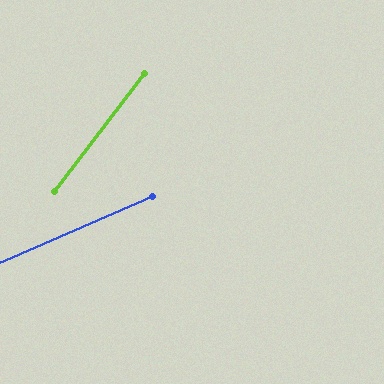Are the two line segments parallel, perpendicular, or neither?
Neither parallel nor perpendicular — they differ by about 29°.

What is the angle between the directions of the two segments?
Approximately 29 degrees.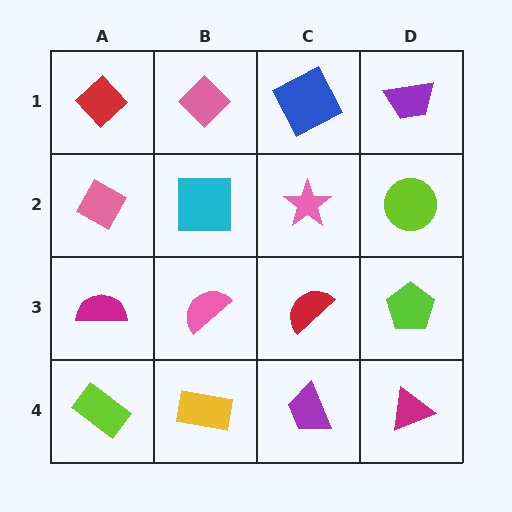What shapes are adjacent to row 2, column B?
A pink diamond (row 1, column B), a pink semicircle (row 3, column B), a pink diamond (row 2, column A), a pink star (row 2, column C).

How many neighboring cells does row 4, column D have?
2.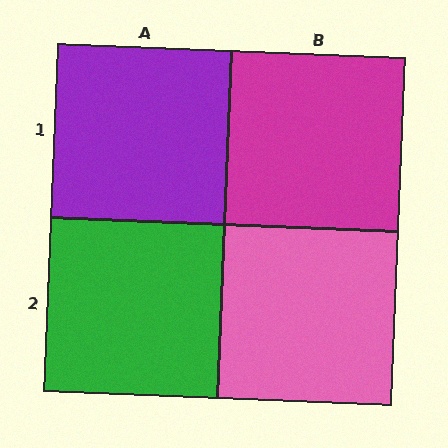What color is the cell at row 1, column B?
Magenta.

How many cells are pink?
1 cell is pink.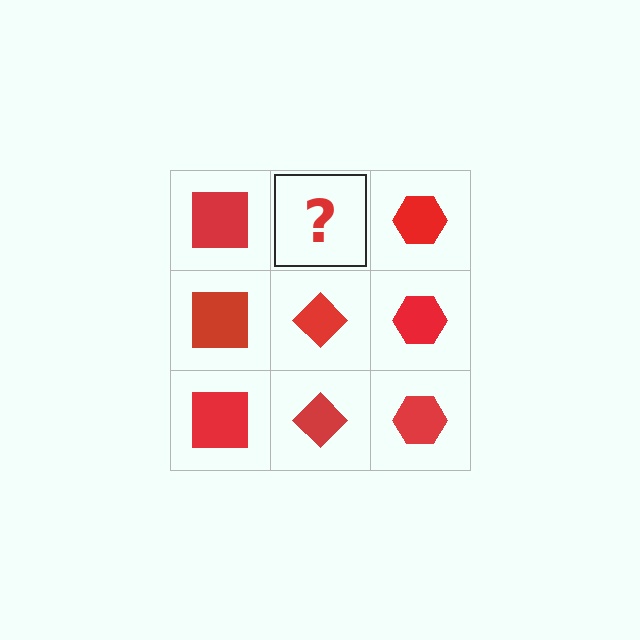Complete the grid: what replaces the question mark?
The question mark should be replaced with a red diamond.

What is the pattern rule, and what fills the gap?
The rule is that each column has a consistent shape. The gap should be filled with a red diamond.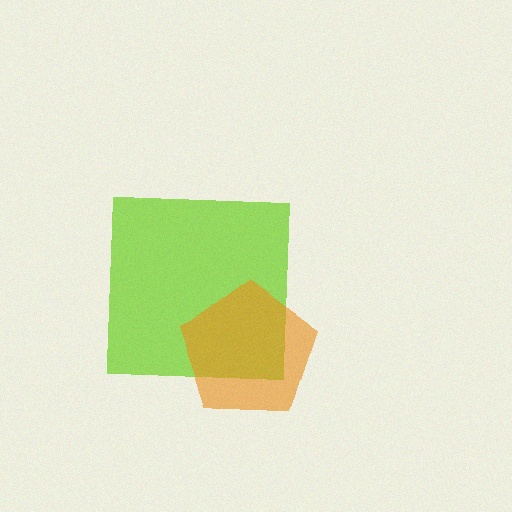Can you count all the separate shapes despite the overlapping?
Yes, there are 2 separate shapes.